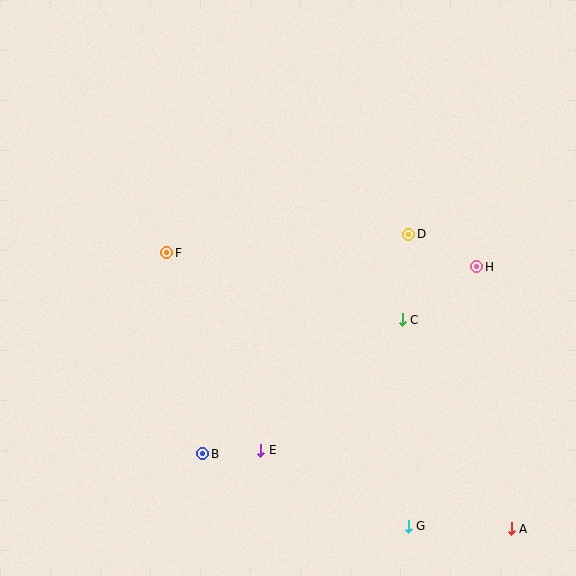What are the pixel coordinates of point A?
Point A is at (511, 529).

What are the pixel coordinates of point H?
Point H is at (477, 267).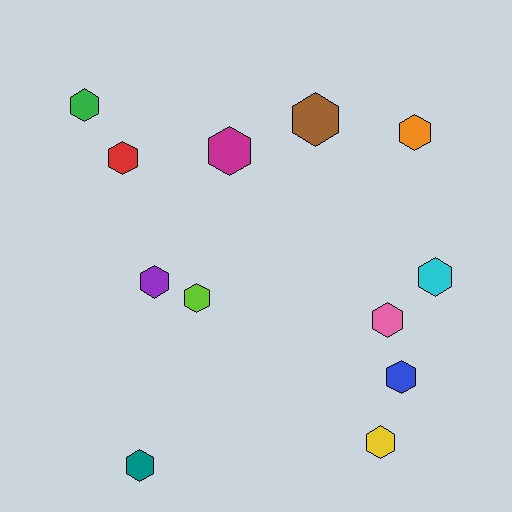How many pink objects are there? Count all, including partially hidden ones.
There is 1 pink object.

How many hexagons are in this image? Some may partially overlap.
There are 12 hexagons.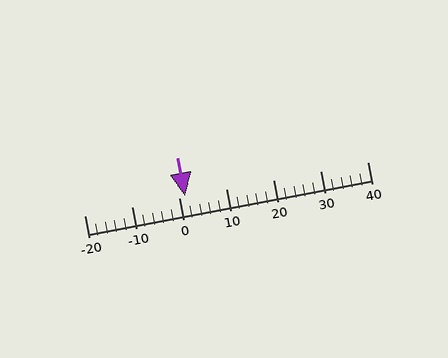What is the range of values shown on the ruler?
The ruler shows values from -20 to 40.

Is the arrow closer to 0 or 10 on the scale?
The arrow is closer to 0.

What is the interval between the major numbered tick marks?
The major tick marks are spaced 10 units apart.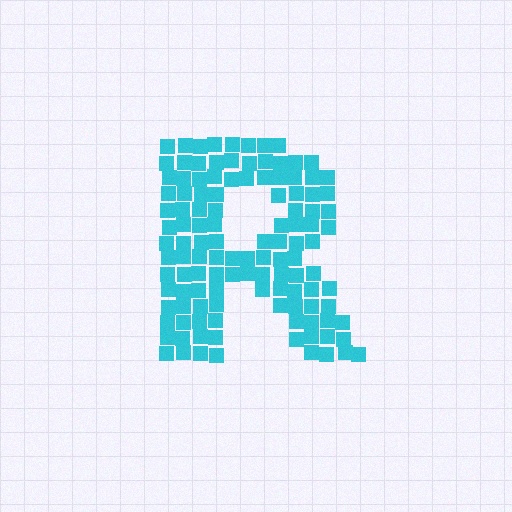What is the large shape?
The large shape is the letter R.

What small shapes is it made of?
It is made of small squares.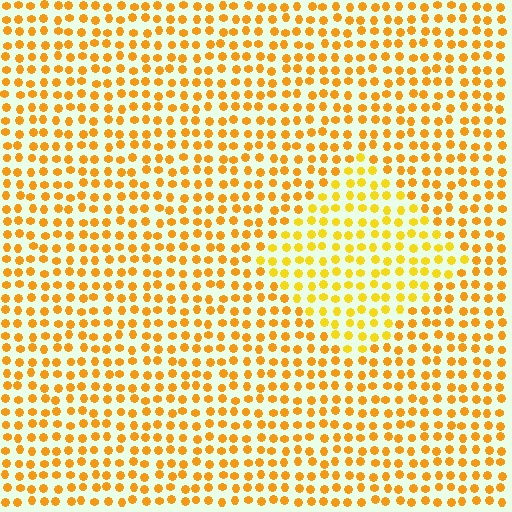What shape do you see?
I see a diamond.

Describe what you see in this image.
The image is filled with small orange elements in a uniform arrangement. A diamond-shaped region is visible where the elements are tinted to a slightly different hue, forming a subtle color boundary.